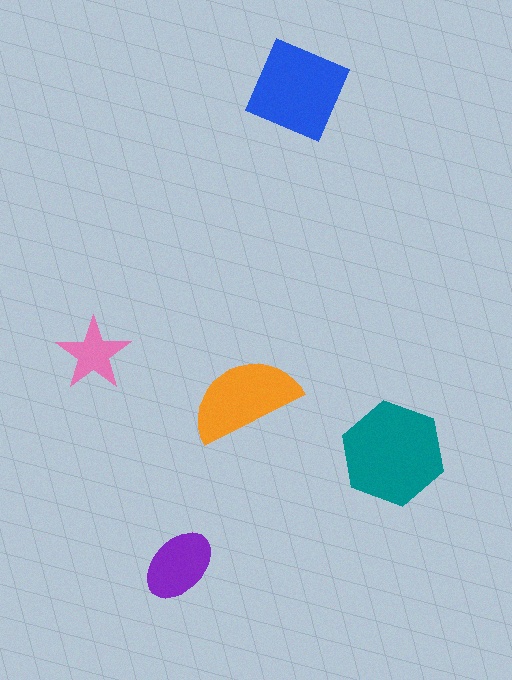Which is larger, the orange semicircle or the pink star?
The orange semicircle.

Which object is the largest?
The teal hexagon.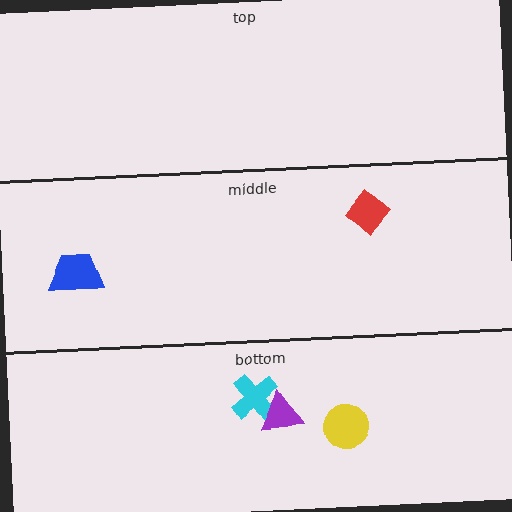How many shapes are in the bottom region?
3.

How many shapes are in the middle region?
2.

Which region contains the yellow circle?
The bottom region.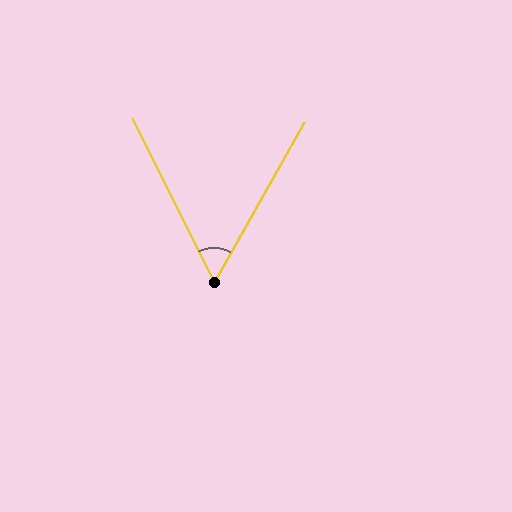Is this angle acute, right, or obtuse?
It is acute.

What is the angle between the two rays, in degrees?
Approximately 56 degrees.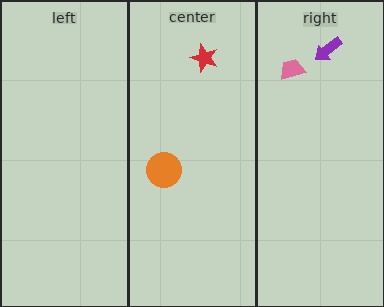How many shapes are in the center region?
2.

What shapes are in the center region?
The red star, the orange circle.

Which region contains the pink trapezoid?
The right region.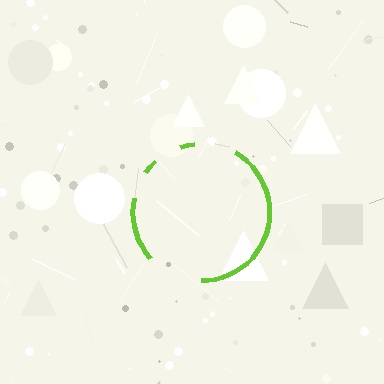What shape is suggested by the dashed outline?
The dashed outline suggests a circle.